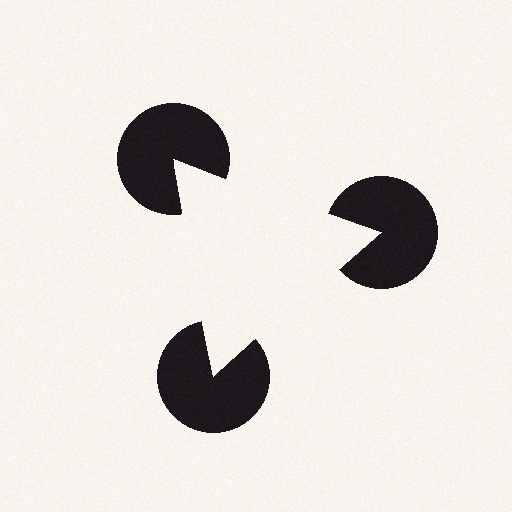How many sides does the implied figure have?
3 sides.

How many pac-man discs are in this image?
There are 3 — one at each vertex of the illusory triangle.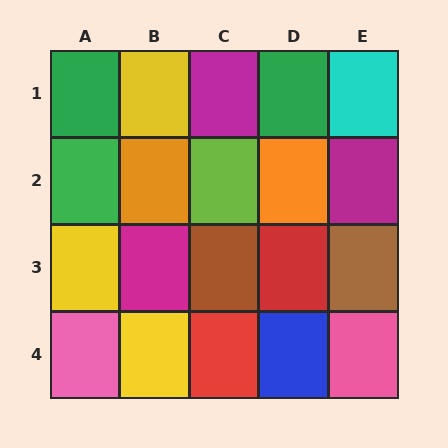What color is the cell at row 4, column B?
Yellow.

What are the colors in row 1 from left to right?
Green, yellow, magenta, green, cyan.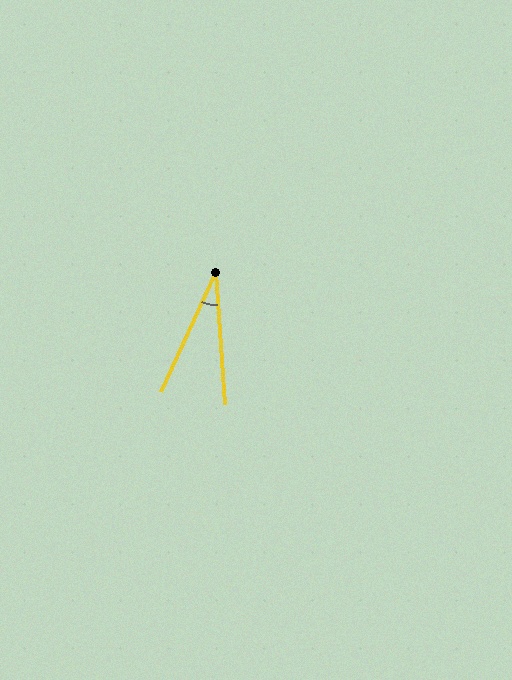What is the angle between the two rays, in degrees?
Approximately 29 degrees.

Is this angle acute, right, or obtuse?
It is acute.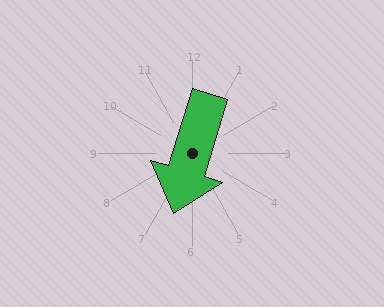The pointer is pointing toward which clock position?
Roughly 7 o'clock.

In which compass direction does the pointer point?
South.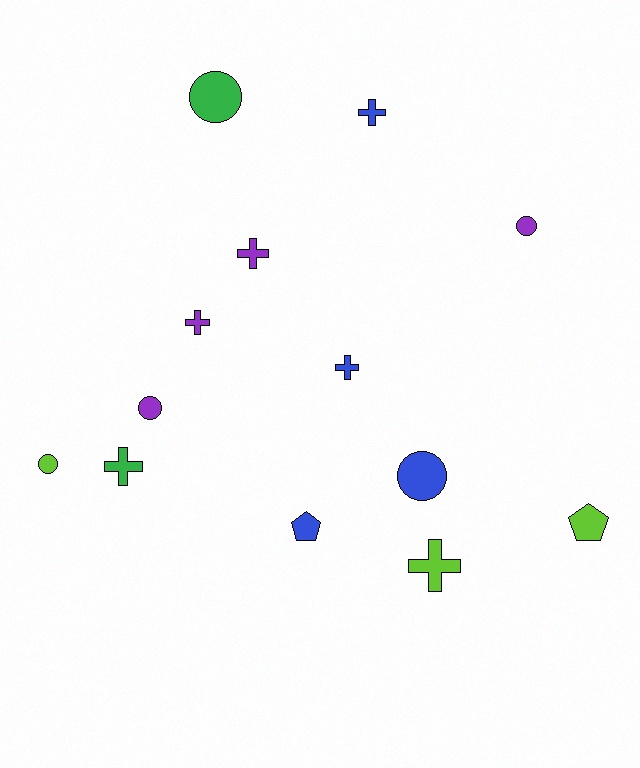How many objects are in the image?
There are 13 objects.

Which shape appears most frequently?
Cross, with 6 objects.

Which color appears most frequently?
Purple, with 4 objects.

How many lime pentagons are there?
There is 1 lime pentagon.